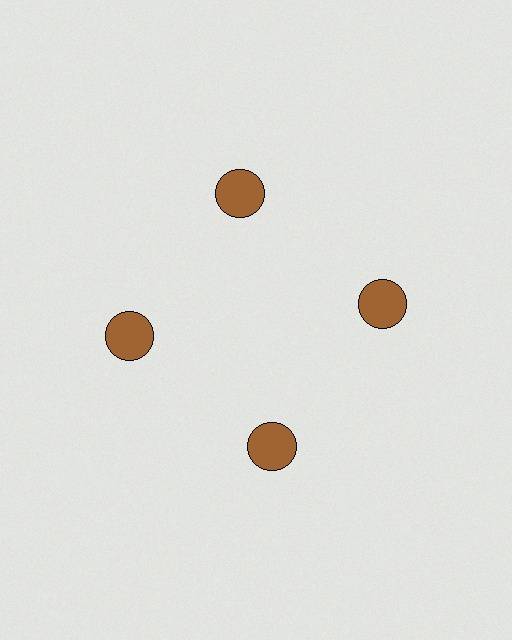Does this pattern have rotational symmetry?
Yes, this pattern has 4-fold rotational symmetry. It looks the same after rotating 90 degrees around the center.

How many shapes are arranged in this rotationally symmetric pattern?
There are 4 shapes, arranged in 4 groups of 1.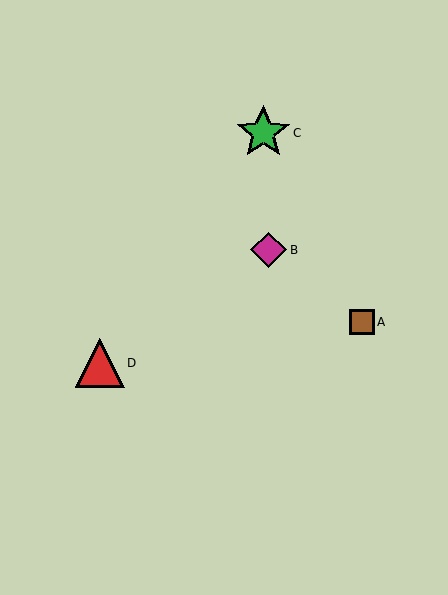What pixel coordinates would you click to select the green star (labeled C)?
Click at (263, 133) to select the green star C.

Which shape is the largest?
The green star (labeled C) is the largest.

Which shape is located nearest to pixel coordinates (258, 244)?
The magenta diamond (labeled B) at (269, 250) is nearest to that location.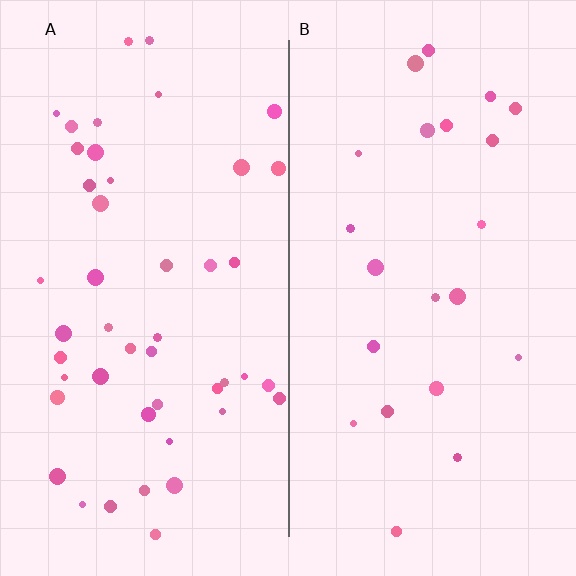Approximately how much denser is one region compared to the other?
Approximately 2.1× — region A over region B.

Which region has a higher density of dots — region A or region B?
A (the left).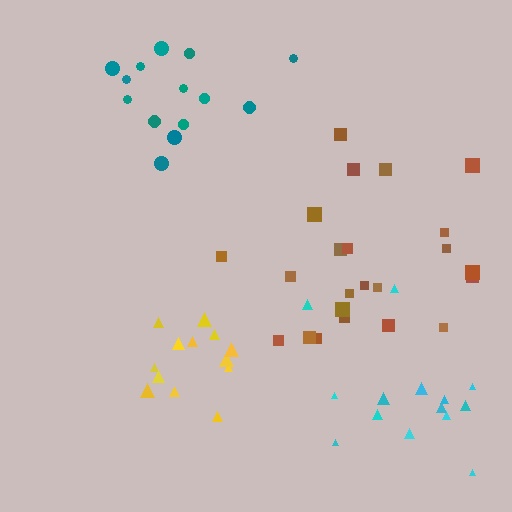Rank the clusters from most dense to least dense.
yellow, teal, brown, cyan.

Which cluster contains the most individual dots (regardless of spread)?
Brown (23).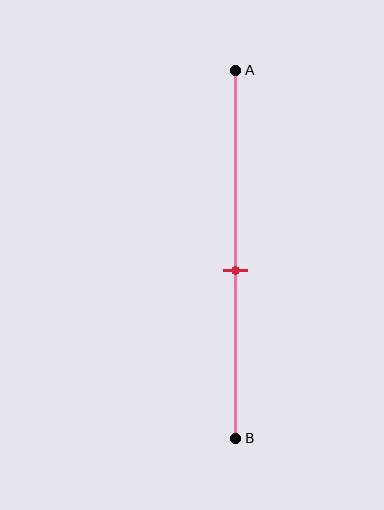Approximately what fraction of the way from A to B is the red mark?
The red mark is approximately 55% of the way from A to B.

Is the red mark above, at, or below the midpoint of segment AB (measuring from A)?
The red mark is below the midpoint of segment AB.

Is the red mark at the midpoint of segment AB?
No, the mark is at about 55% from A, not at the 50% midpoint.